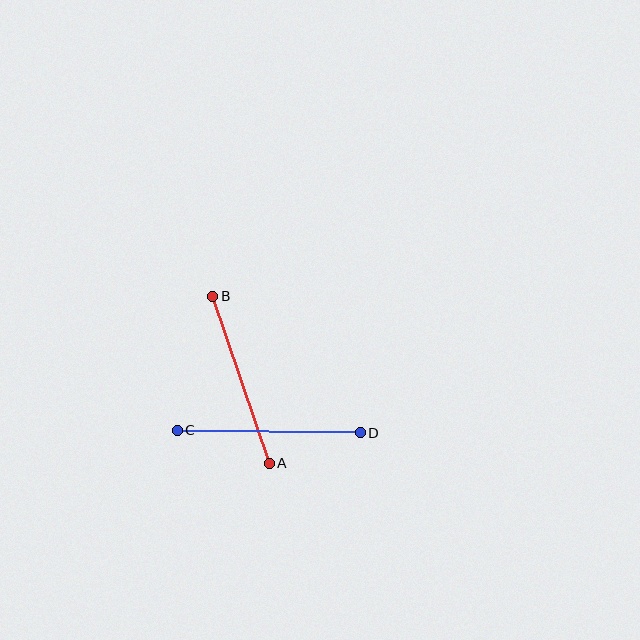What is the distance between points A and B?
The distance is approximately 176 pixels.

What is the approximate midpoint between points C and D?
The midpoint is at approximately (269, 431) pixels.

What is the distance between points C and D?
The distance is approximately 183 pixels.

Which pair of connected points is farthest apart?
Points C and D are farthest apart.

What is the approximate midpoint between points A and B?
The midpoint is at approximately (241, 380) pixels.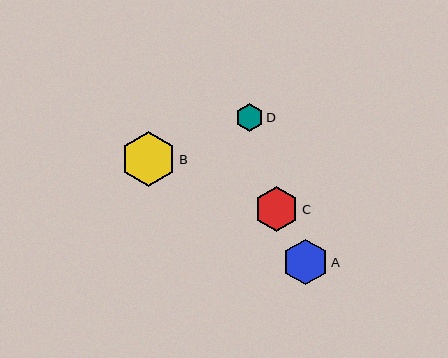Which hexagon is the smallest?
Hexagon D is the smallest with a size of approximately 27 pixels.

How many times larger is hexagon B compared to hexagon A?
Hexagon B is approximately 1.2 times the size of hexagon A.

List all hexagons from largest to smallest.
From largest to smallest: B, A, C, D.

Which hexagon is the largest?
Hexagon B is the largest with a size of approximately 55 pixels.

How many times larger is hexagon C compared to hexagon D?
Hexagon C is approximately 1.6 times the size of hexagon D.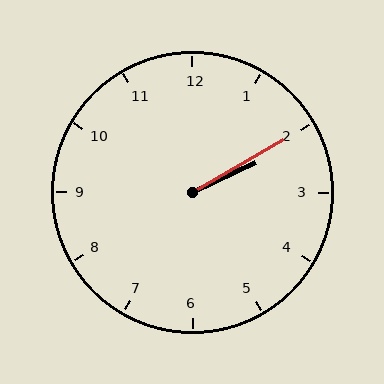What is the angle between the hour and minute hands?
Approximately 5 degrees.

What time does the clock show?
2:10.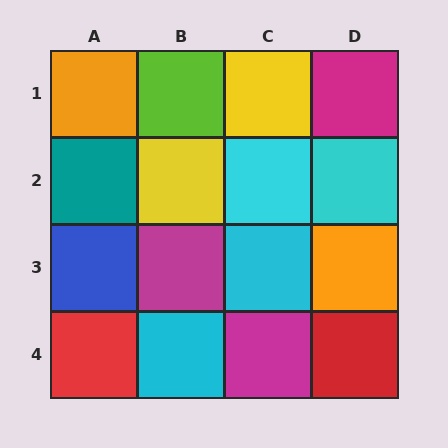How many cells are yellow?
2 cells are yellow.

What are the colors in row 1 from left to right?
Orange, lime, yellow, magenta.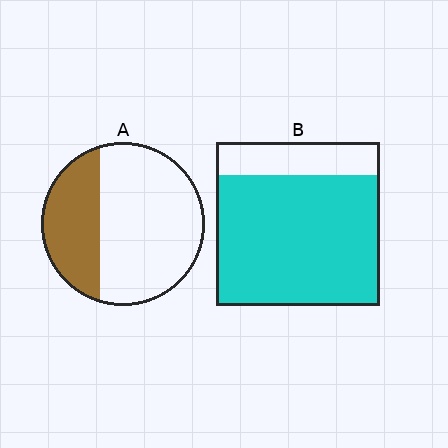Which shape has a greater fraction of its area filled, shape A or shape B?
Shape B.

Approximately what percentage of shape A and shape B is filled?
A is approximately 30% and B is approximately 80%.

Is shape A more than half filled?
No.